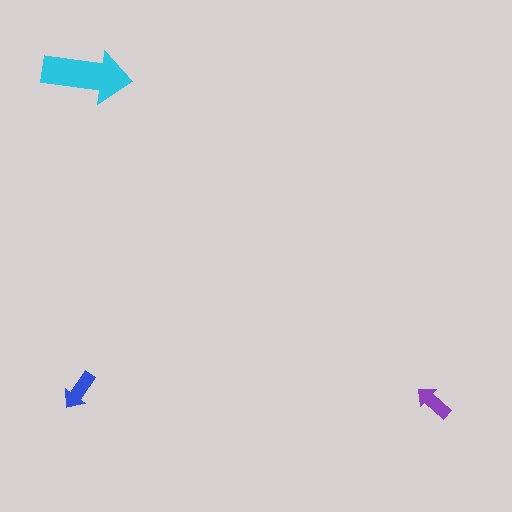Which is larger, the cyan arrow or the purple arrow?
The cyan one.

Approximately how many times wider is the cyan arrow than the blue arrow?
About 2 times wider.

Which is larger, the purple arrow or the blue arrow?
The blue one.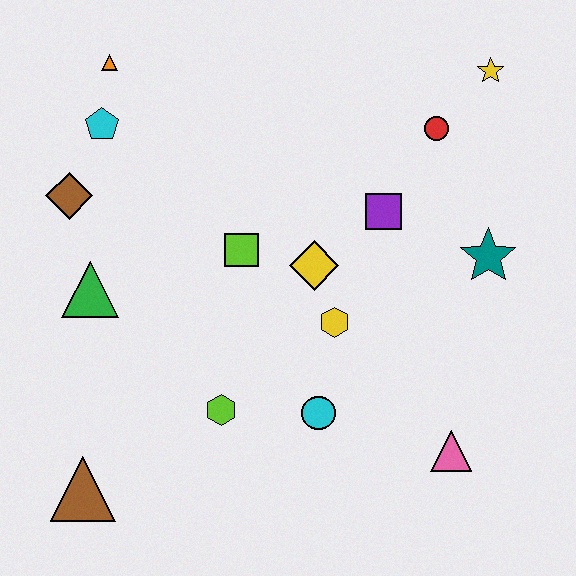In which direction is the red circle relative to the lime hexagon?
The red circle is above the lime hexagon.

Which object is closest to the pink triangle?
The cyan circle is closest to the pink triangle.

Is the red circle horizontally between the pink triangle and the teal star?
No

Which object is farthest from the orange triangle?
The pink triangle is farthest from the orange triangle.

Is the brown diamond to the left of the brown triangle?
Yes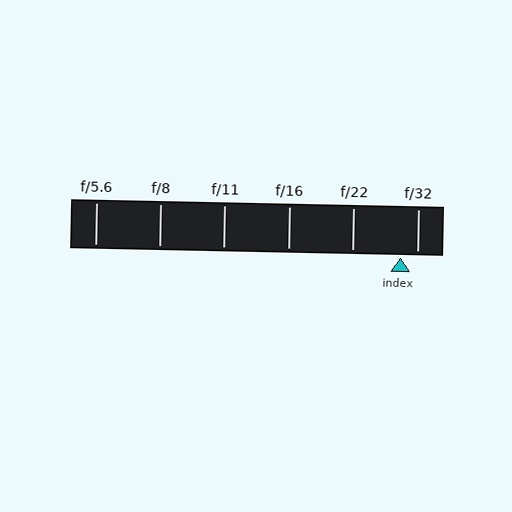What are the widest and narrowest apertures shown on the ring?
The widest aperture shown is f/5.6 and the narrowest is f/32.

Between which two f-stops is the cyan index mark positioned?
The index mark is between f/22 and f/32.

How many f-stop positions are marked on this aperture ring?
There are 6 f-stop positions marked.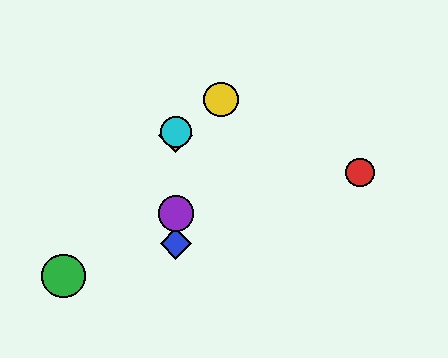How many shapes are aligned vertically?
4 shapes (the blue diamond, the purple circle, the orange diamond, the cyan circle) are aligned vertically.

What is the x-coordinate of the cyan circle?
The cyan circle is at x≈176.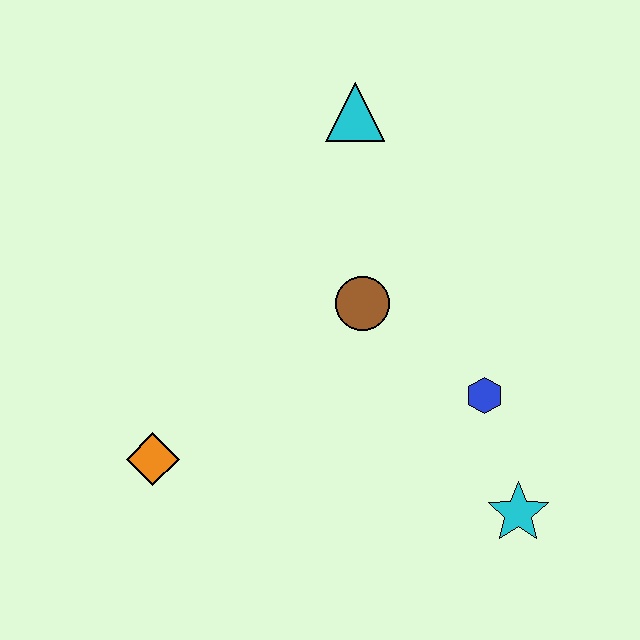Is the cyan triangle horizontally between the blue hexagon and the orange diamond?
Yes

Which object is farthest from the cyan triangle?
The cyan star is farthest from the cyan triangle.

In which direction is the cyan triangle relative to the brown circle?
The cyan triangle is above the brown circle.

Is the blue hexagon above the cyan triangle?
No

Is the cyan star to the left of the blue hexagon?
No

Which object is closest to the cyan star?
The blue hexagon is closest to the cyan star.